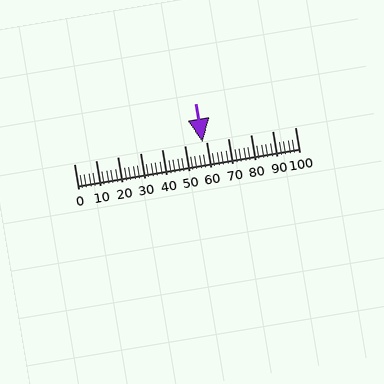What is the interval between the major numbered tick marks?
The major tick marks are spaced 10 units apart.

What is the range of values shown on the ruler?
The ruler shows values from 0 to 100.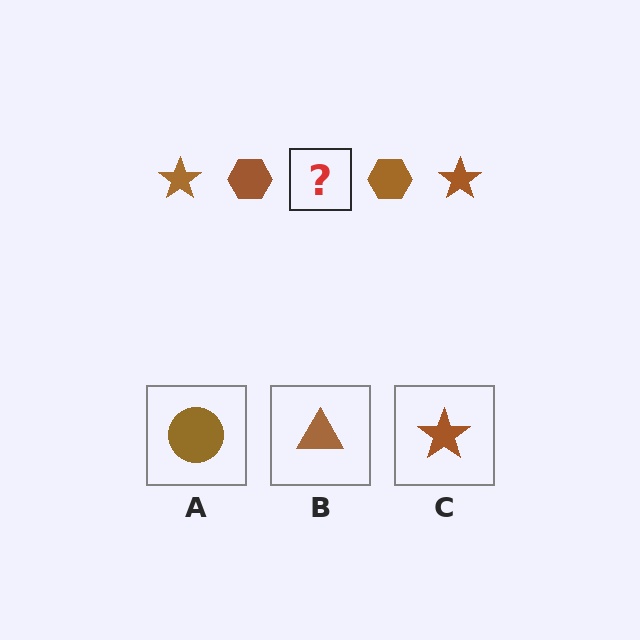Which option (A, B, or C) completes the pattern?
C.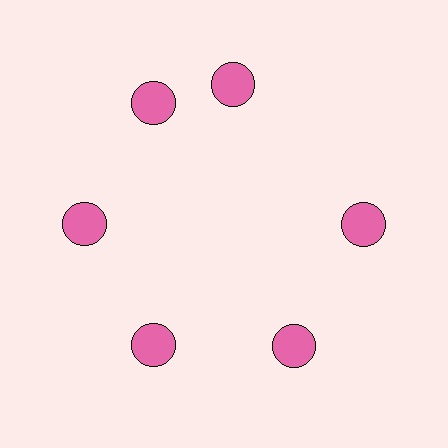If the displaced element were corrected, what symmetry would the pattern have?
It would have 6-fold rotational symmetry — the pattern would map onto itself every 60 degrees.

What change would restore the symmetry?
The symmetry would be restored by rotating it back into even spacing with its neighbors so that all 6 circles sit at equal angles and equal distance from the center.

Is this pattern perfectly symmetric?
No. The 6 pink circles are arranged in a ring, but one element near the 1 o'clock position is rotated out of alignment along the ring, breaking the 6-fold rotational symmetry.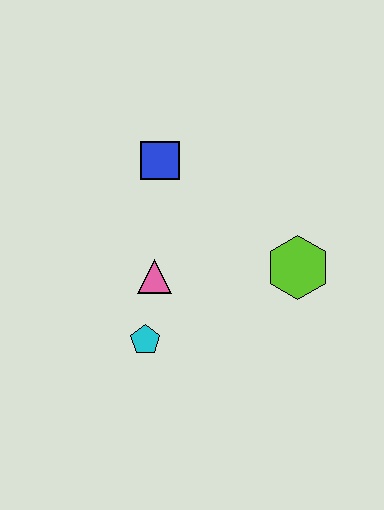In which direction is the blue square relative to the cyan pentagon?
The blue square is above the cyan pentagon.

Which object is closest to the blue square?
The pink triangle is closest to the blue square.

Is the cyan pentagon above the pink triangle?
No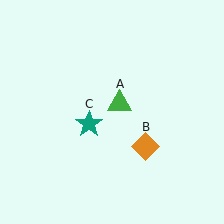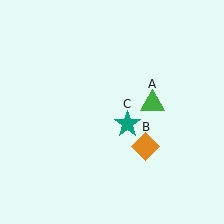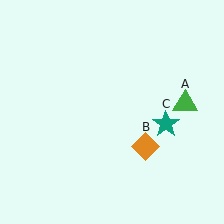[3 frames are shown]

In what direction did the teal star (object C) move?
The teal star (object C) moved right.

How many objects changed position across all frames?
2 objects changed position: green triangle (object A), teal star (object C).